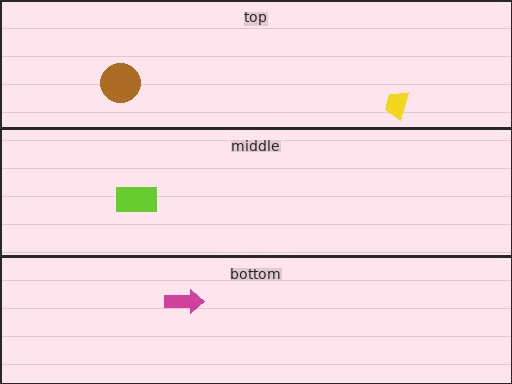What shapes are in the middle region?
The lime rectangle.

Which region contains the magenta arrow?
The bottom region.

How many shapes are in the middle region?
1.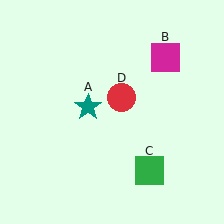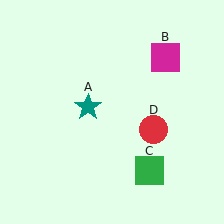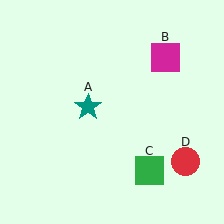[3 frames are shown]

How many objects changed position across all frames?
1 object changed position: red circle (object D).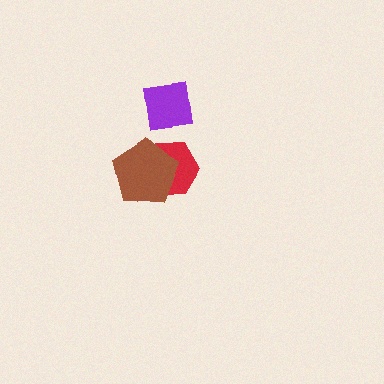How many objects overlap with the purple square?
0 objects overlap with the purple square.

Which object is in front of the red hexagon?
The brown pentagon is in front of the red hexagon.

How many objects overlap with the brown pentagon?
1 object overlaps with the brown pentagon.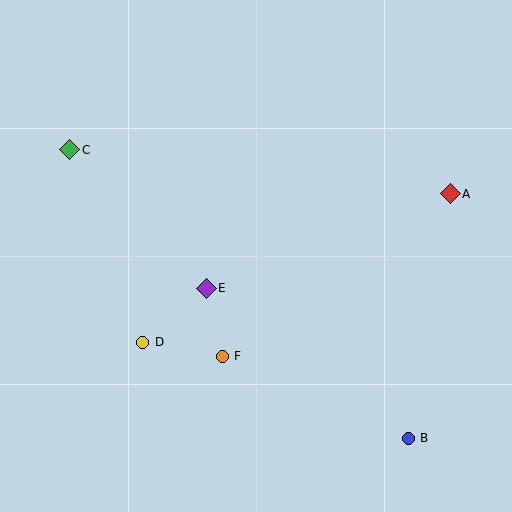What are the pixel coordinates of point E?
Point E is at (206, 288).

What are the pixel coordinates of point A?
Point A is at (450, 194).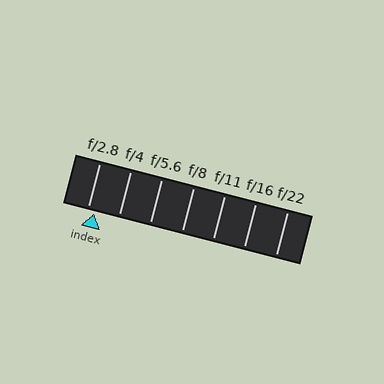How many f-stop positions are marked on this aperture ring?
There are 7 f-stop positions marked.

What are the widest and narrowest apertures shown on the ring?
The widest aperture shown is f/2.8 and the narrowest is f/22.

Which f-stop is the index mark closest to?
The index mark is closest to f/2.8.